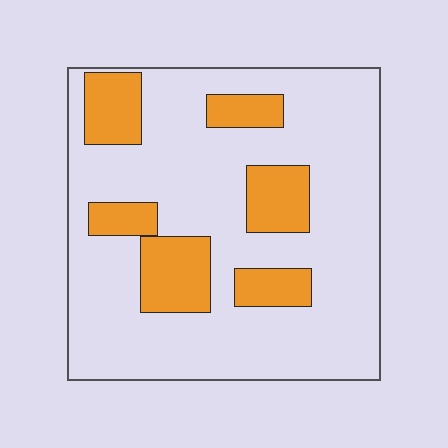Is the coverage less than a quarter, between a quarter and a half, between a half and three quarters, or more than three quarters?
Less than a quarter.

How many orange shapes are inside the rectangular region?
6.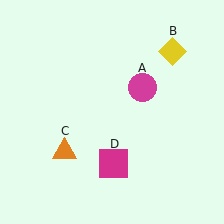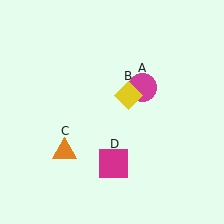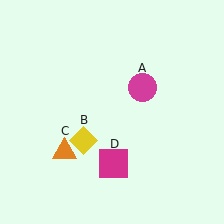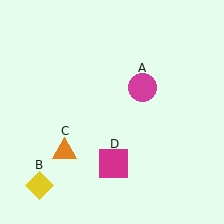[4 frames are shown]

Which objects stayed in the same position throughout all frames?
Magenta circle (object A) and orange triangle (object C) and magenta square (object D) remained stationary.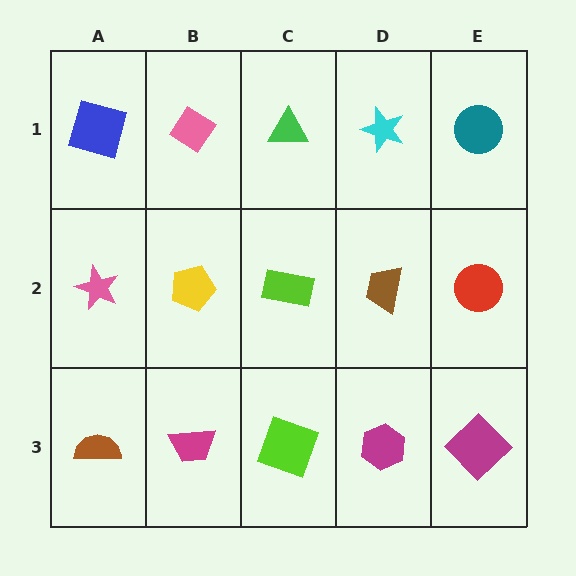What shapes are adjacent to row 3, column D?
A brown trapezoid (row 2, column D), a lime square (row 3, column C), a magenta diamond (row 3, column E).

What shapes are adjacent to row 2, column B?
A pink diamond (row 1, column B), a magenta trapezoid (row 3, column B), a pink star (row 2, column A), a lime rectangle (row 2, column C).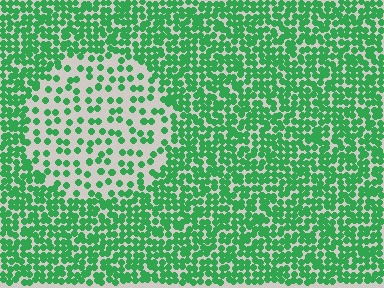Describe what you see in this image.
The image contains small green elements arranged at two different densities. A circle-shaped region is visible where the elements are less densely packed than the surrounding area.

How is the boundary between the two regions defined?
The boundary is defined by a change in element density (approximately 2.5x ratio). All elements are the same color, size, and shape.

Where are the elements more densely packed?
The elements are more densely packed outside the circle boundary.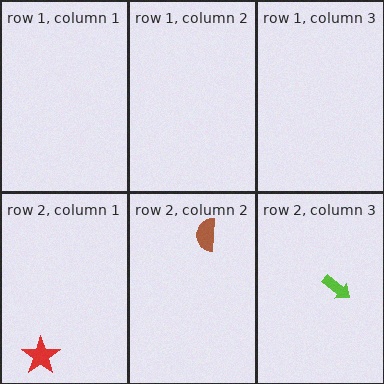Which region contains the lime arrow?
The row 2, column 3 region.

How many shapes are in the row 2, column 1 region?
1.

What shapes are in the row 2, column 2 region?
The brown semicircle.